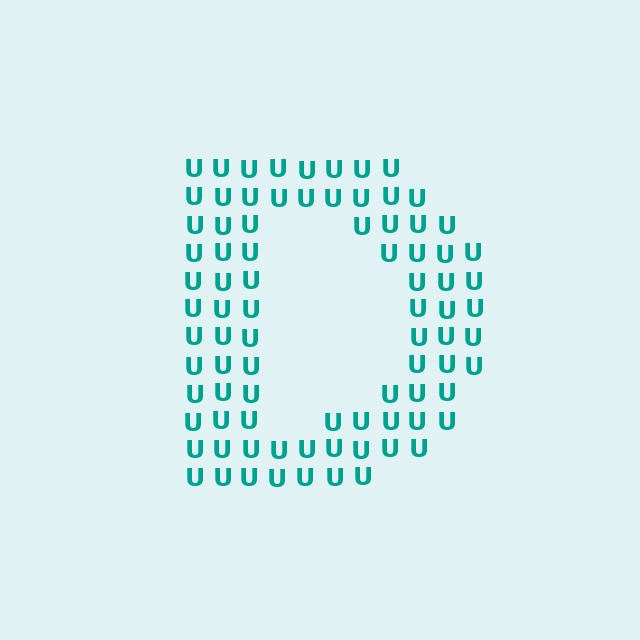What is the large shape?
The large shape is the letter D.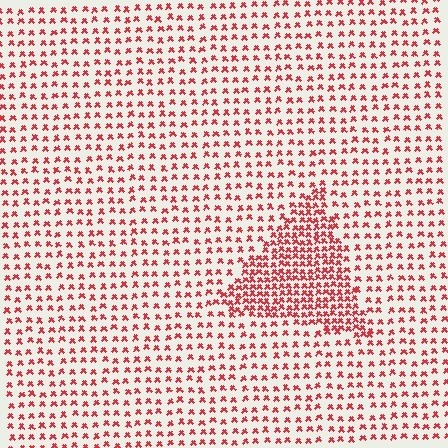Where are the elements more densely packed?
The elements are more densely packed inside the triangle boundary.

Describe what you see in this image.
The image contains small red elements arranged at two different densities. A triangle-shaped region is visible where the elements are more densely packed than the surrounding area.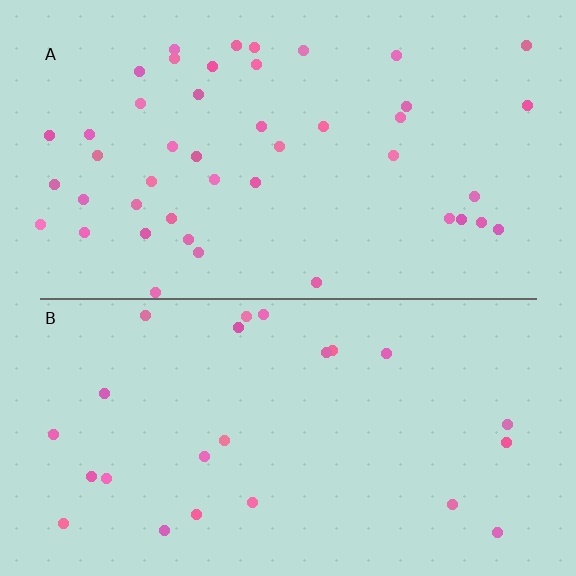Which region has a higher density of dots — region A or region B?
A (the top).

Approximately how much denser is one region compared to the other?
Approximately 1.9× — region A over region B.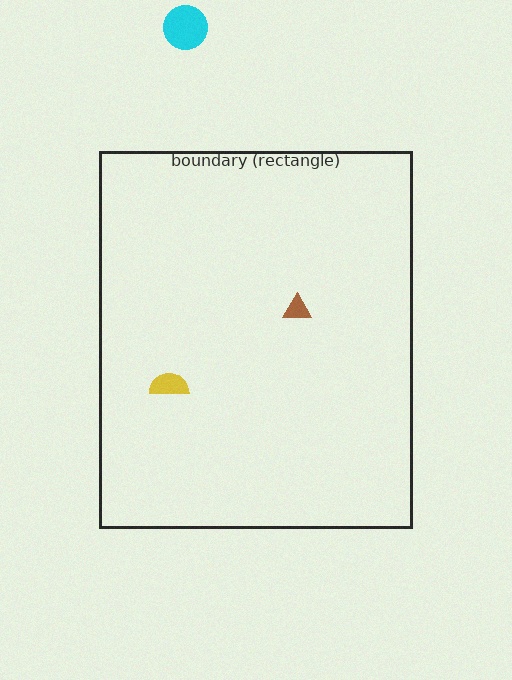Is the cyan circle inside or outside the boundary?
Outside.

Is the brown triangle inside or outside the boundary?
Inside.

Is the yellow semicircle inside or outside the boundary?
Inside.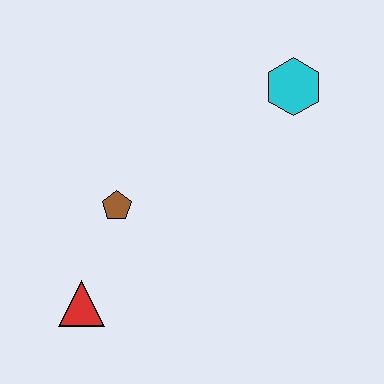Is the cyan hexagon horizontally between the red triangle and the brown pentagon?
No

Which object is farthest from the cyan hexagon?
The red triangle is farthest from the cyan hexagon.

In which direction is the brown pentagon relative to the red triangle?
The brown pentagon is above the red triangle.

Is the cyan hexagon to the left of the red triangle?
No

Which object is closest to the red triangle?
The brown pentagon is closest to the red triangle.